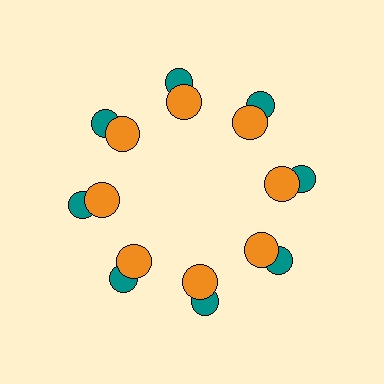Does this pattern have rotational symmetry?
Yes, this pattern has 8-fold rotational symmetry. It looks the same after rotating 45 degrees around the center.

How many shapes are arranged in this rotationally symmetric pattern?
There are 16 shapes, arranged in 8 groups of 2.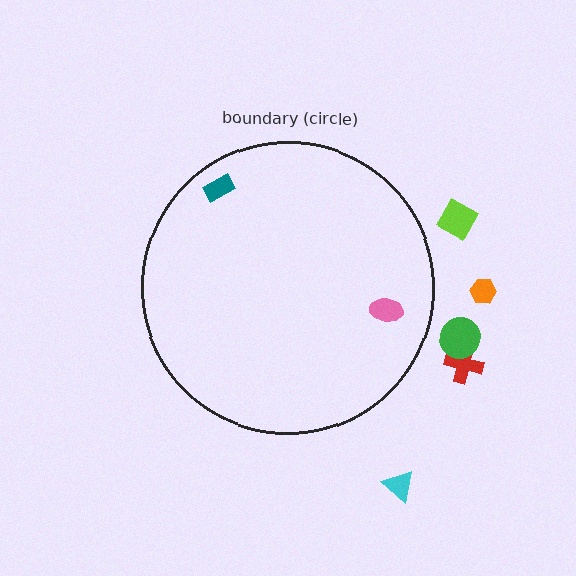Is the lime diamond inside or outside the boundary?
Outside.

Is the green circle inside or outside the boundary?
Outside.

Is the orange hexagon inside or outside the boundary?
Outside.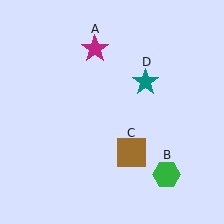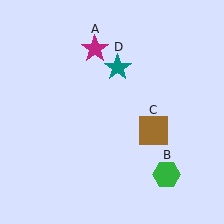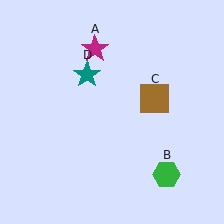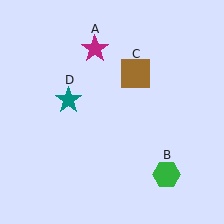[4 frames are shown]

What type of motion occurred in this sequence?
The brown square (object C), teal star (object D) rotated counterclockwise around the center of the scene.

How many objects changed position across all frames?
2 objects changed position: brown square (object C), teal star (object D).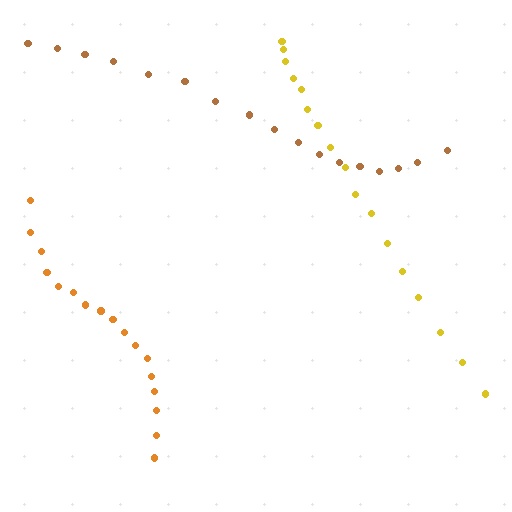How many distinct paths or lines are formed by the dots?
There are 3 distinct paths.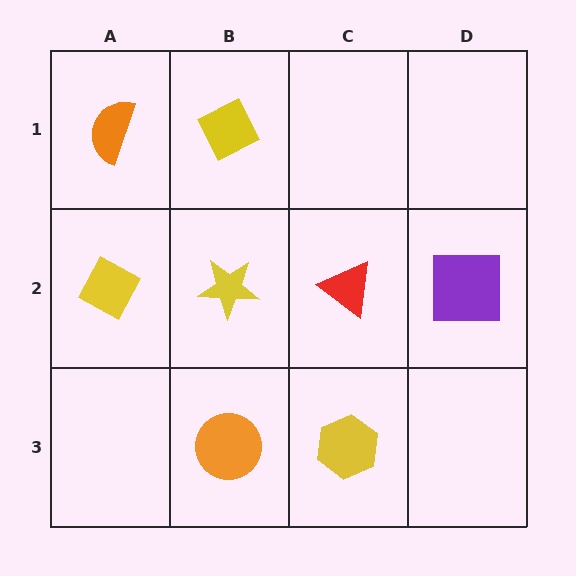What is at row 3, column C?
A yellow hexagon.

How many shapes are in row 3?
2 shapes.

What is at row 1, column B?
A yellow diamond.